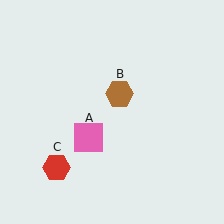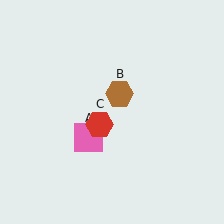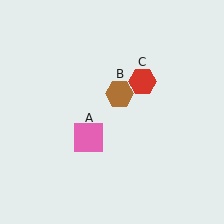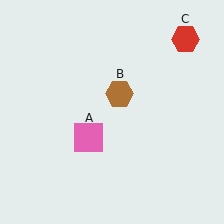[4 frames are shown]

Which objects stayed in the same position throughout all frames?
Pink square (object A) and brown hexagon (object B) remained stationary.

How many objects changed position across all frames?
1 object changed position: red hexagon (object C).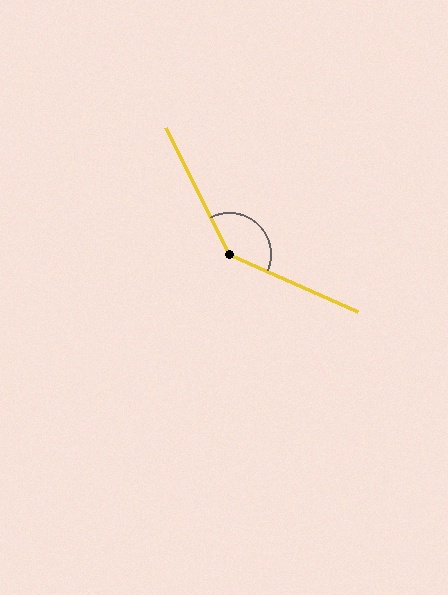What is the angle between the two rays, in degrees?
Approximately 141 degrees.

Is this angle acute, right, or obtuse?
It is obtuse.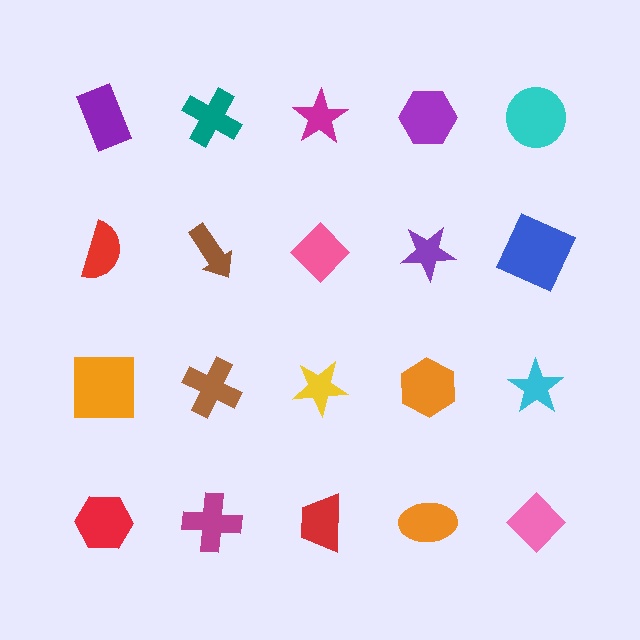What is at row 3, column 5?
A cyan star.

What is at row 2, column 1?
A red semicircle.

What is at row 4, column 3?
A red trapezoid.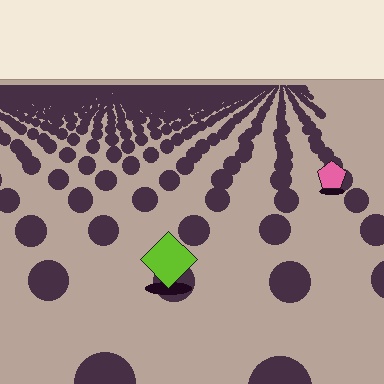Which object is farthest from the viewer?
The pink pentagon is farthest from the viewer. It appears smaller and the ground texture around it is denser.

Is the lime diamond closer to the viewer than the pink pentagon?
Yes. The lime diamond is closer — you can tell from the texture gradient: the ground texture is coarser near it.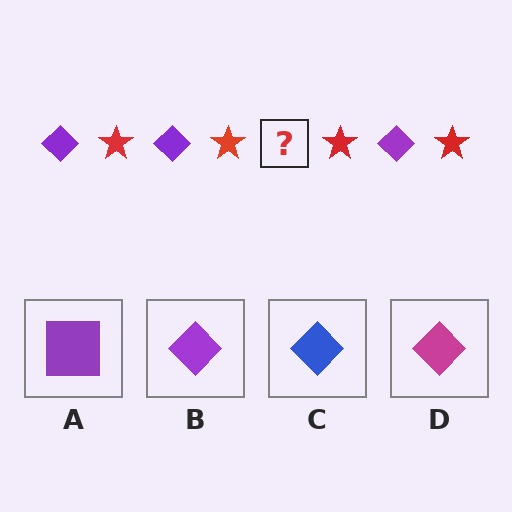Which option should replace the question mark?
Option B.